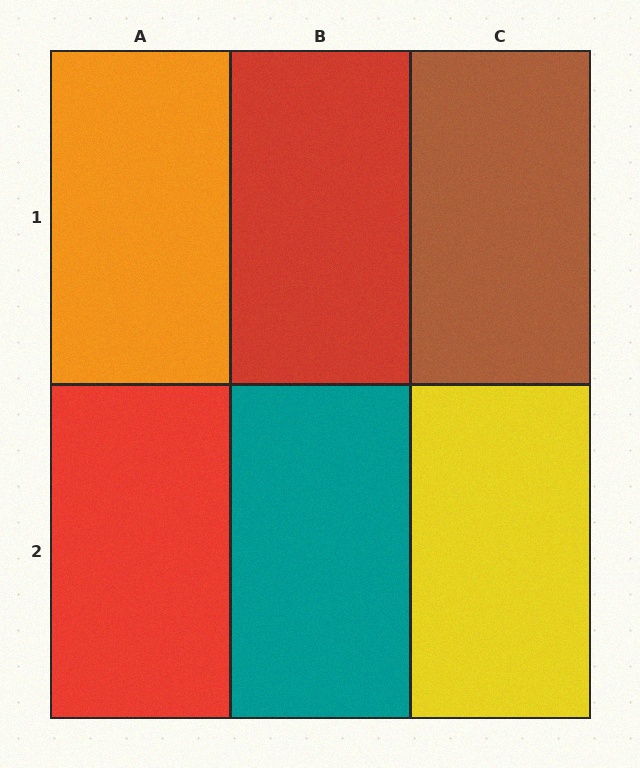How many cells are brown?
1 cell is brown.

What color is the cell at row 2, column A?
Red.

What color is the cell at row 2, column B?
Teal.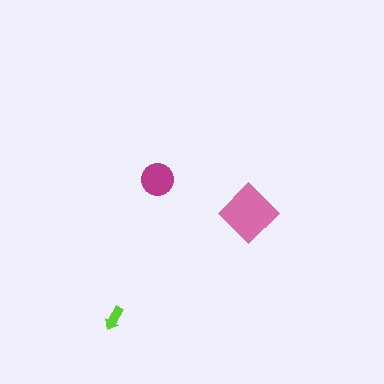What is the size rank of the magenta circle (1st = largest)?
2nd.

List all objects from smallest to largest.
The lime arrow, the magenta circle, the pink diamond.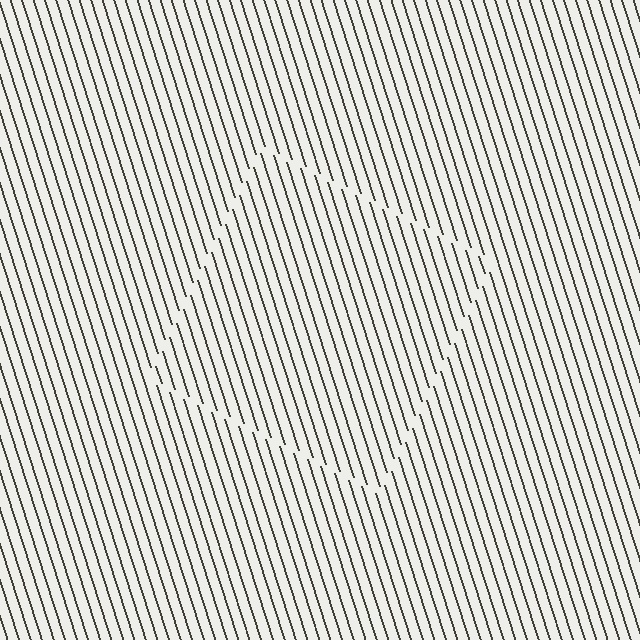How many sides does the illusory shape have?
4 sides — the line-ends trace a square.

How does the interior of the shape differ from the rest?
The interior of the shape contains the same grating, shifted by half a period — the contour is defined by the phase discontinuity where line-ends from the inner and outer gratings abut.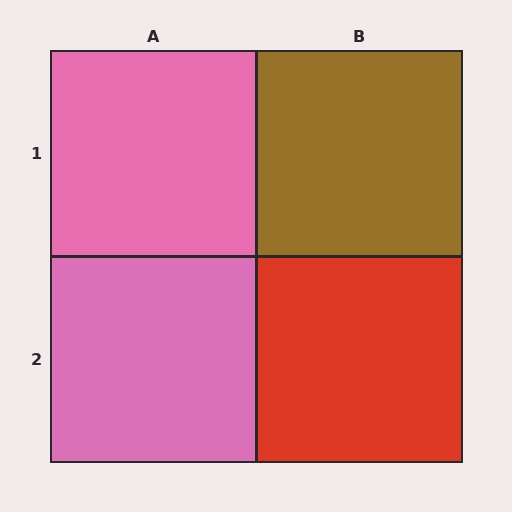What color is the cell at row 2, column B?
Red.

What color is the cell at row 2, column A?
Pink.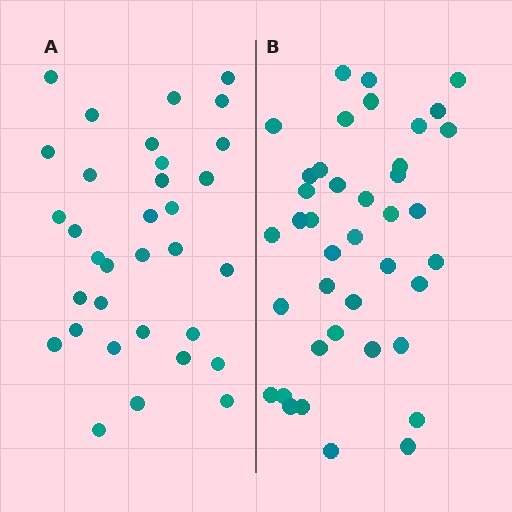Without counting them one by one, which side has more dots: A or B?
Region B (the right region) has more dots.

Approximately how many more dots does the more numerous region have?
Region B has roughly 8 or so more dots than region A.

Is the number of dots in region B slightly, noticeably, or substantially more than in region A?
Region B has only slightly more — the two regions are fairly close. The ratio is roughly 1.2 to 1.